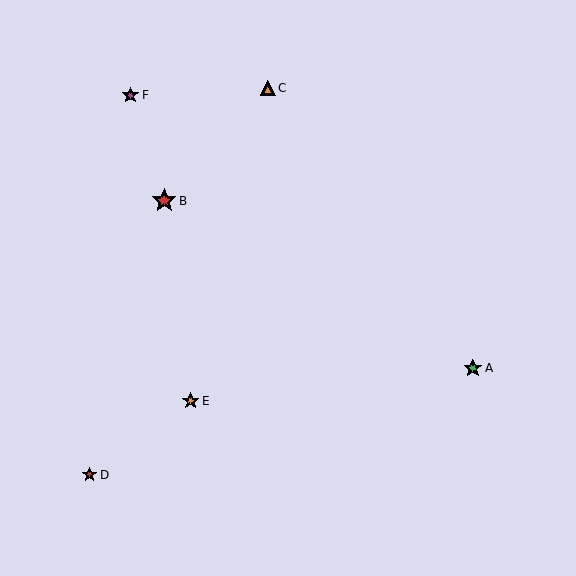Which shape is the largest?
The red star (labeled B) is the largest.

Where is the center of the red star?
The center of the red star is at (164, 201).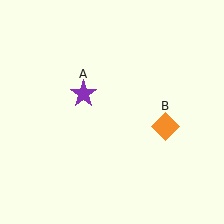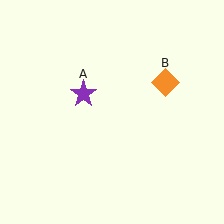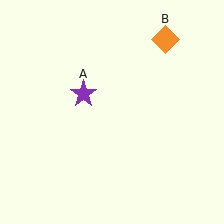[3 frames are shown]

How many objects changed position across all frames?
1 object changed position: orange diamond (object B).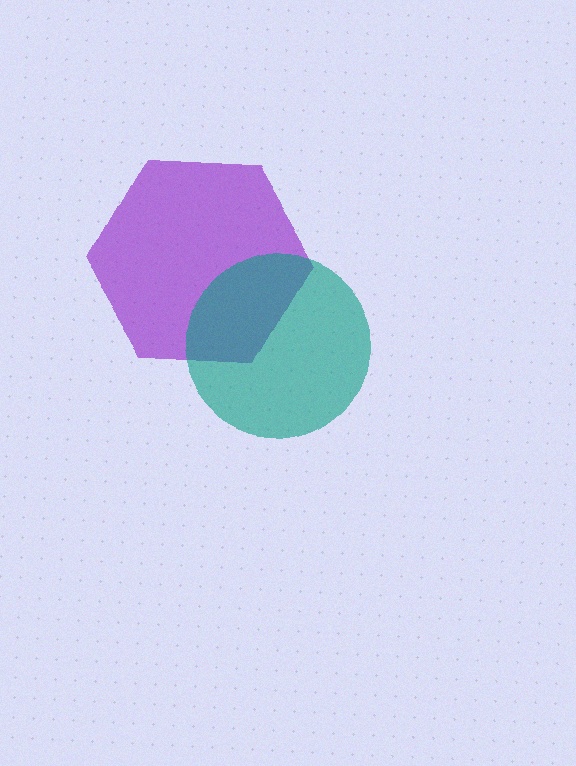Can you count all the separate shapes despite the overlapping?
Yes, there are 2 separate shapes.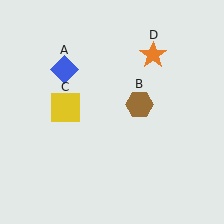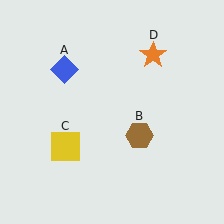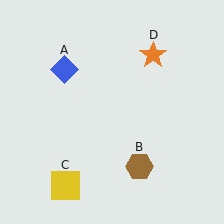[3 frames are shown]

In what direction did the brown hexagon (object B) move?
The brown hexagon (object B) moved down.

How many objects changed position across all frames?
2 objects changed position: brown hexagon (object B), yellow square (object C).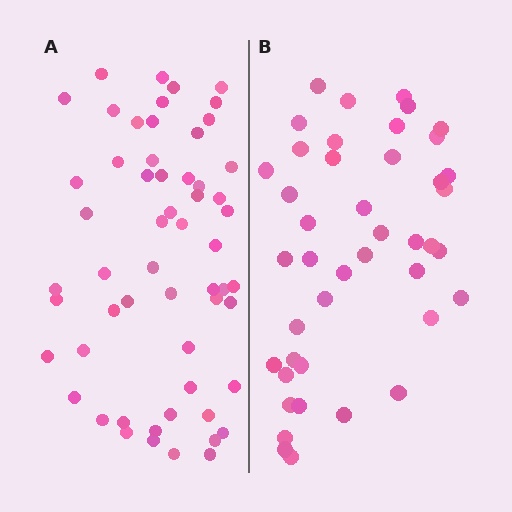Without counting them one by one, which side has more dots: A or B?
Region A (the left region) has more dots.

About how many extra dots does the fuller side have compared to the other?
Region A has approximately 15 more dots than region B.